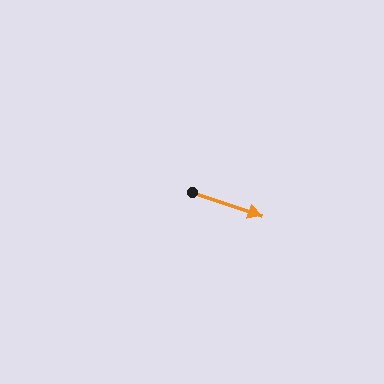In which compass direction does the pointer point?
East.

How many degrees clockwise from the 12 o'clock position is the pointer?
Approximately 109 degrees.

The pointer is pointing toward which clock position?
Roughly 4 o'clock.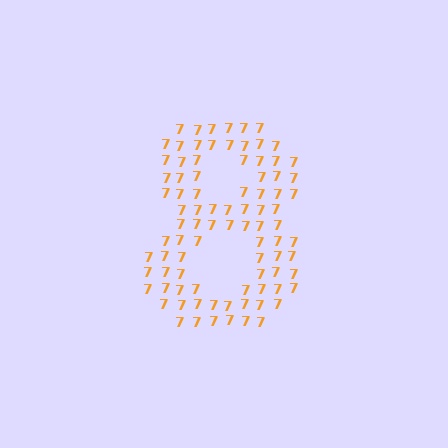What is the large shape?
The large shape is the digit 8.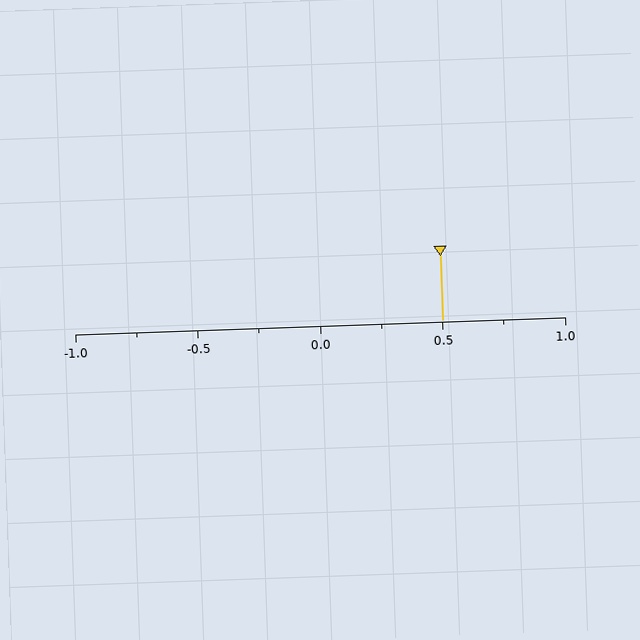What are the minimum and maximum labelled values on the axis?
The axis runs from -1.0 to 1.0.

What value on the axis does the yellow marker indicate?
The marker indicates approximately 0.5.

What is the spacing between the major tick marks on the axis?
The major ticks are spaced 0.5 apart.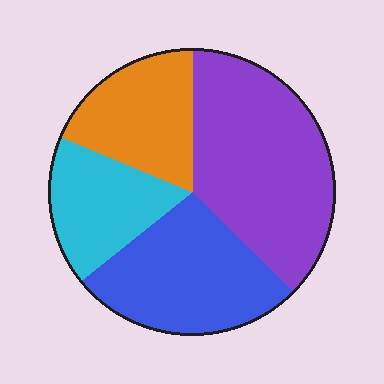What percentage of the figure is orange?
Orange covers about 20% of the figure.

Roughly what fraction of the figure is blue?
Blue covers about 25% of the figure.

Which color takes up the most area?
Purple, at roughly 35%.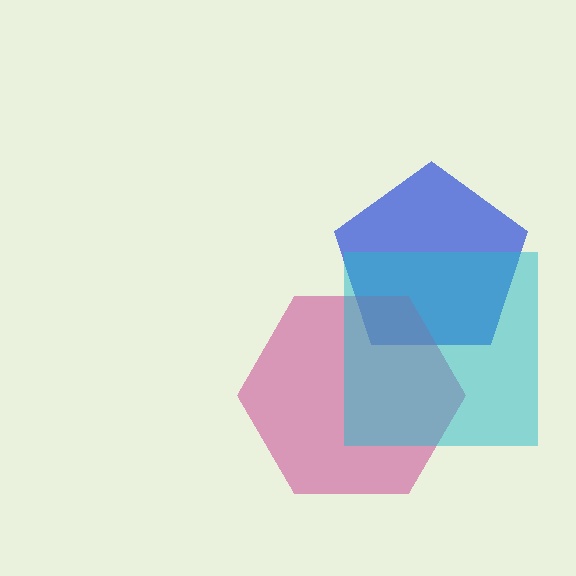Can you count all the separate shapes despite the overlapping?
Yes, there are 3 separate shapes.